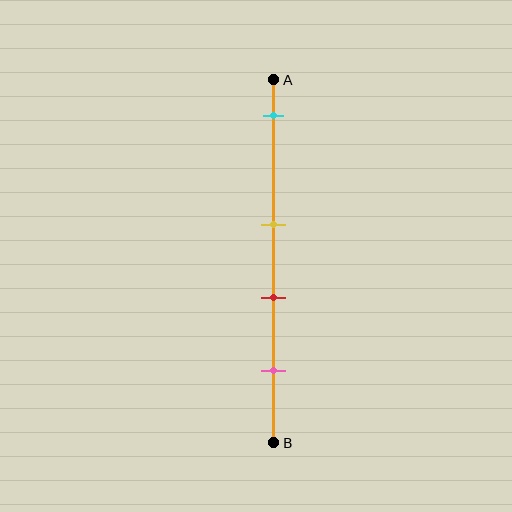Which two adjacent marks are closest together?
The yellow and red marks are the closest adjacent pair.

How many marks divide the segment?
There are 4 marks dividing the segment.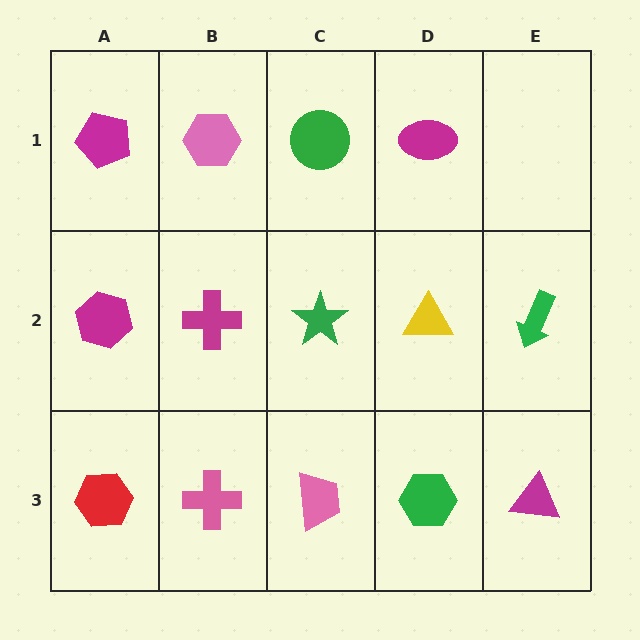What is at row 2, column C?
A green star.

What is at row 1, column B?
A pink hexagon.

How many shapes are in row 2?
5 shapes.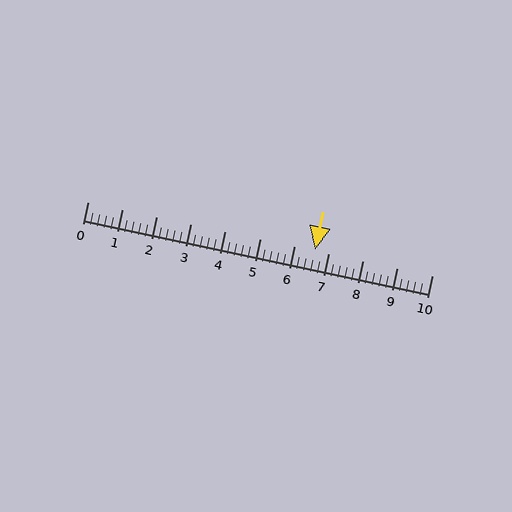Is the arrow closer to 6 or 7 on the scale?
The arrow is closer to 7.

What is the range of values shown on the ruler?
The ruler shows values from 0 to 10.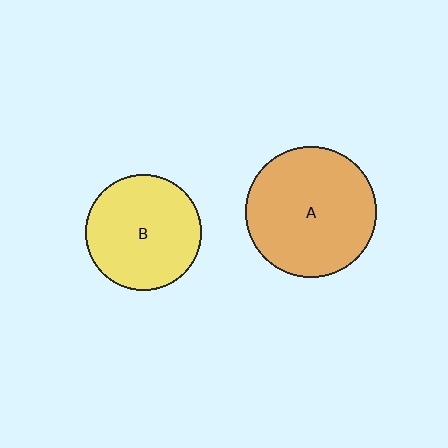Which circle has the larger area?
Circle A (orange).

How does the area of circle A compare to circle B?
Approximately 1.2 times.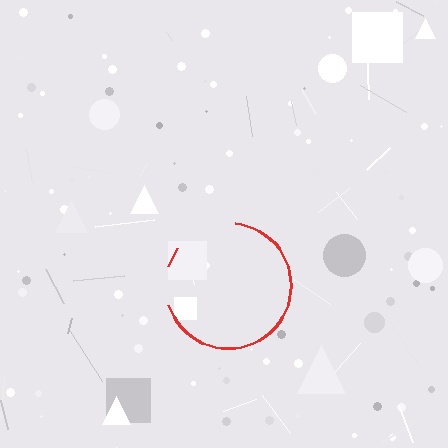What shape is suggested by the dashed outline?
The dashed outline suggests a circle.